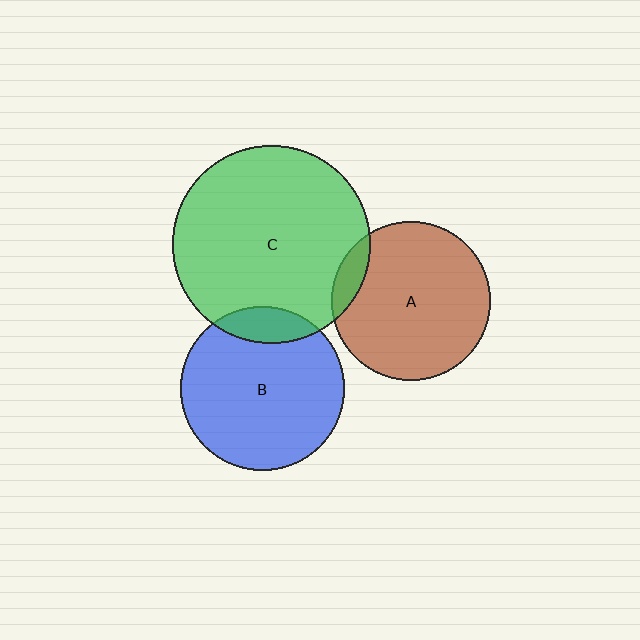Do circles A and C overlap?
Yes.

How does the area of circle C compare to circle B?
Approximately 1.5 times.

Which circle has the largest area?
Circle C (green).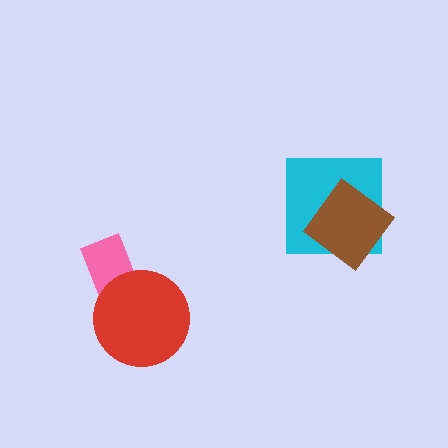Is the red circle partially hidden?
No, no other shape covers it.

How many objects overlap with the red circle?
1 object overlaps with the red circle.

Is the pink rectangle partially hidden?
Yes, it is partially covered by another shape.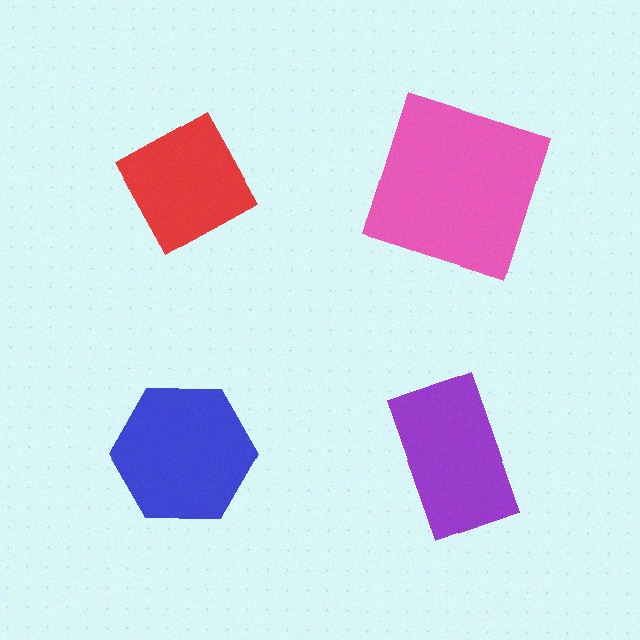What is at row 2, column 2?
A purple rectangle.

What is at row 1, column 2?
A pink square.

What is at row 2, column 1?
A blue hexagon.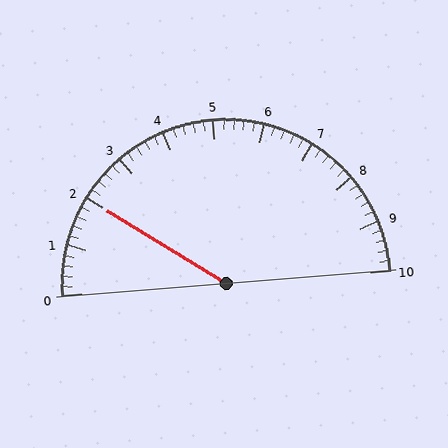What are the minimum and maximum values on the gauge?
The gauge ranges from 0 to 10.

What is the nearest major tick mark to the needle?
The nearest major tick mark is 2.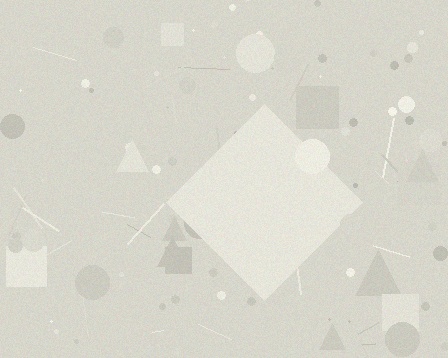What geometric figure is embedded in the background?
A diamond is embedded in the background.